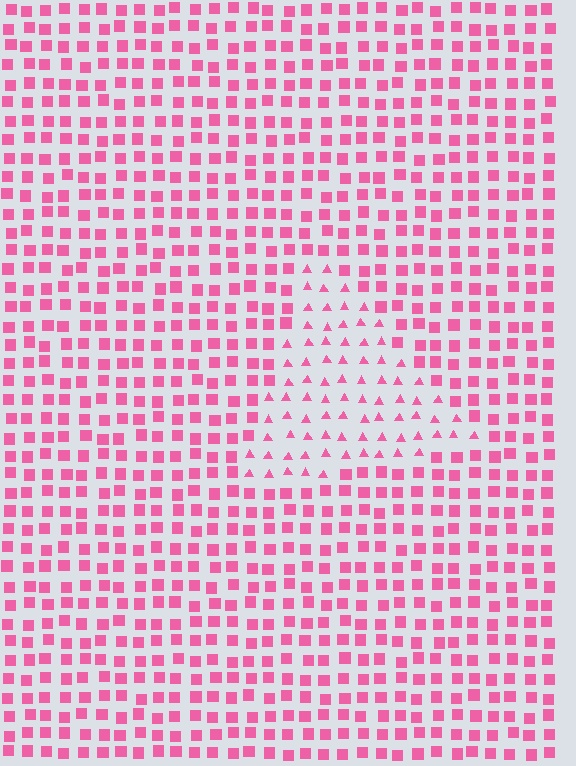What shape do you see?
I see a triangle.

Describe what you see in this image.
The image is filled with small pink elements arranged in a uniform grid. A triangle-shaped region contains triangles, while the surrounding area contains squares. The boundary is defined purely by the change in element shape.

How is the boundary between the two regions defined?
The boundary is defined by a change in element shape: triangles inside vs. squares outside. All elements share the same color and spacing.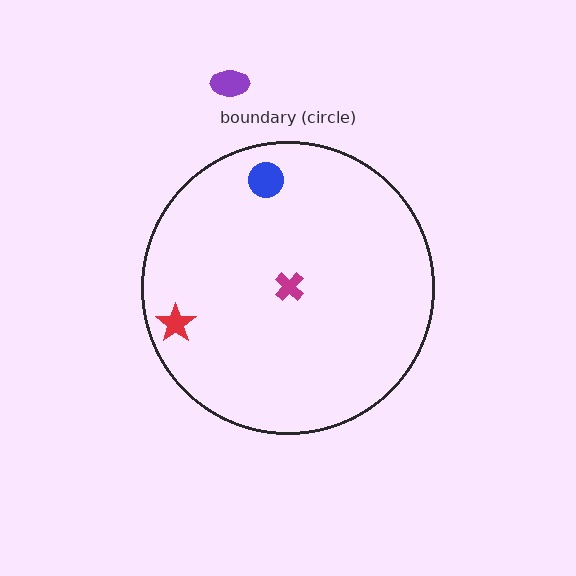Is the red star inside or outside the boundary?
Inside.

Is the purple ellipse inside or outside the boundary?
Outside.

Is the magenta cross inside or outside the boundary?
Inside.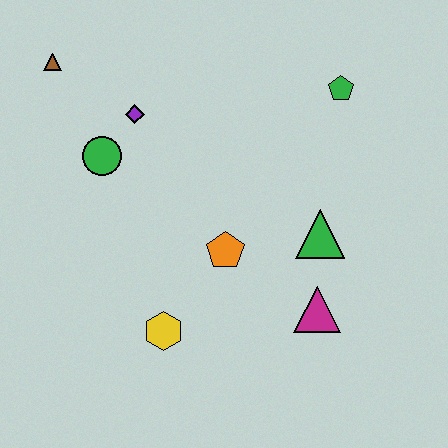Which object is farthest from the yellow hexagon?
The green pentagon is farthest from the yellow hexagon.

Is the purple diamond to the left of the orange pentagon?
Yes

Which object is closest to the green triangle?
The magenta triangle is closest to the green triangle.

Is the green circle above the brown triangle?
No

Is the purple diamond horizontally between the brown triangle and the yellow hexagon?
Yes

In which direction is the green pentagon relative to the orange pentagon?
The green pentagon is above the orange pentagon.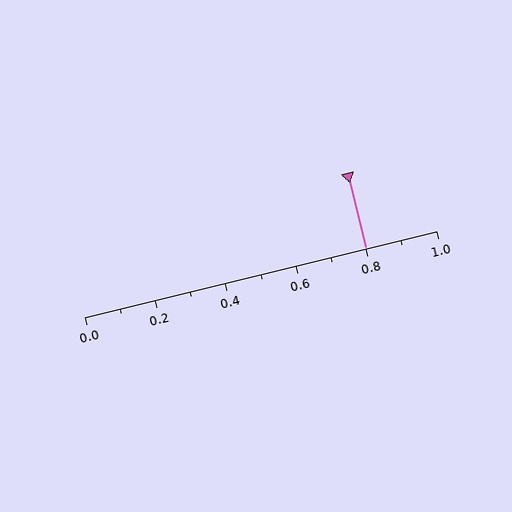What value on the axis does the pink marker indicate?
The marker indicates approximately 0.8.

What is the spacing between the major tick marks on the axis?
The major ticks are spaced 0.2 apart.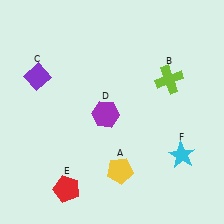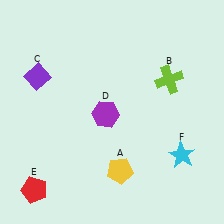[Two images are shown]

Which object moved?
The red pentagon (E) moved left.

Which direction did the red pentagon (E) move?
The red pentagon (E) moved left.